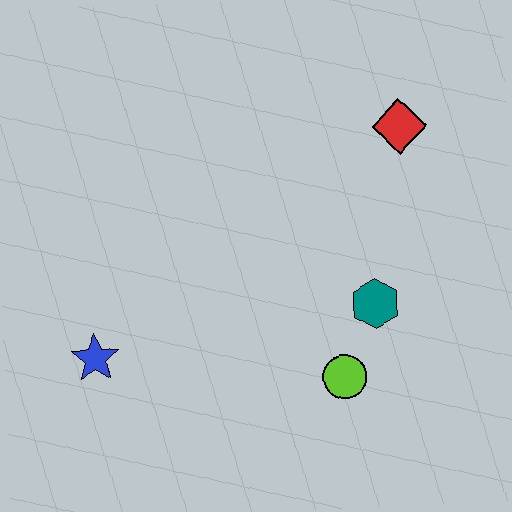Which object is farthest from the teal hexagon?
The blue star is farthest from the teal hexagon.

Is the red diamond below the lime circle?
No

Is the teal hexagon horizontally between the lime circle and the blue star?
No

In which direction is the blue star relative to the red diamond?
The blue star is to the left of the red diamond.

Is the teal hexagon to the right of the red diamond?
No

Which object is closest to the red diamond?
The teal hexagon is closest to the red diamond.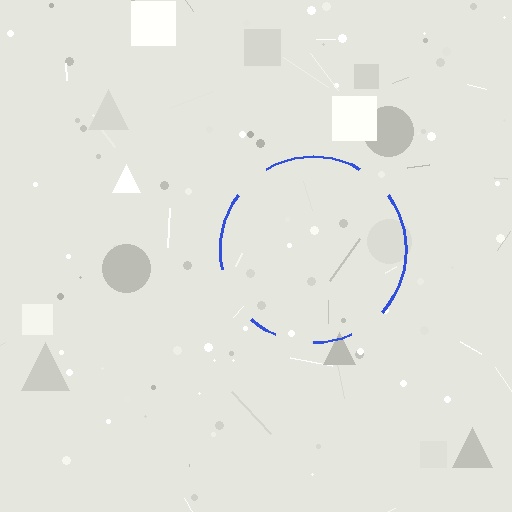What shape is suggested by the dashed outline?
The dashed outline suggests a circle.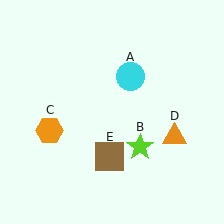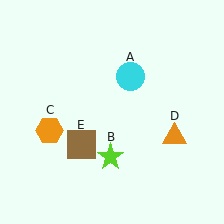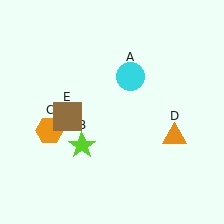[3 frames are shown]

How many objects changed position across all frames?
2 objects changed position: lime star (object B), brown square (object E).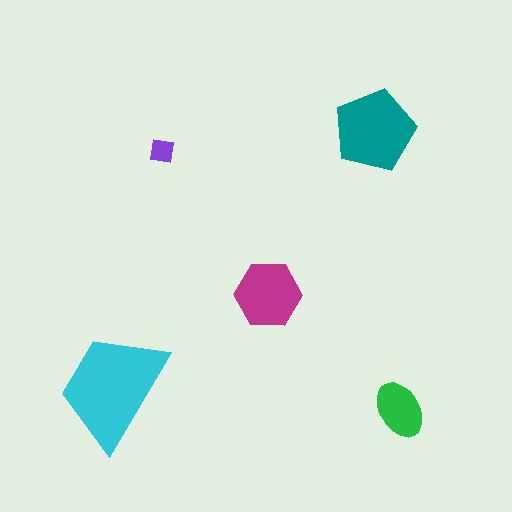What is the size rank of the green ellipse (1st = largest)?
4th.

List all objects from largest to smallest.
The cyan trapezoid, the teal pentagon, the magenta hexagon, the green ellipse, the purple square.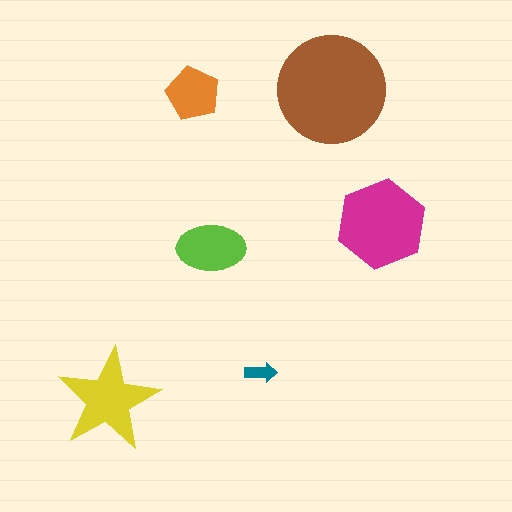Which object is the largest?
The brown circle.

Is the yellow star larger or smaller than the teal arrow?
Larger.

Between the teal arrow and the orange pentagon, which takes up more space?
The orange pentagon.